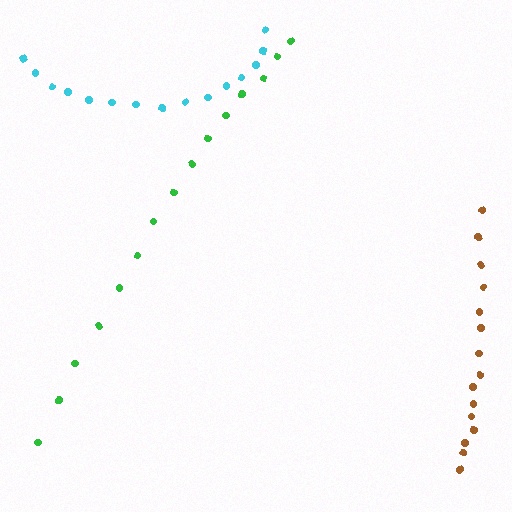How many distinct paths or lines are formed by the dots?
There are 3 distinct paths.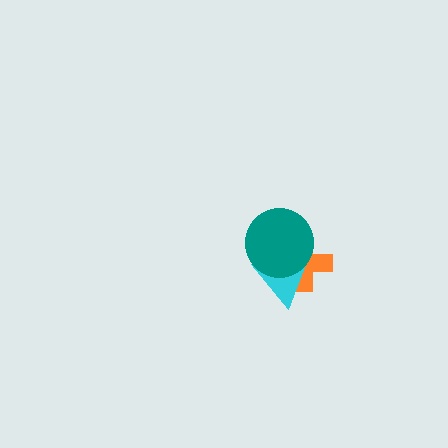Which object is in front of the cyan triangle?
The teal circle is in front of the cyan triangle.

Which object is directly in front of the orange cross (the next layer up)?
The cyan triangle is directly in front of the orange cross.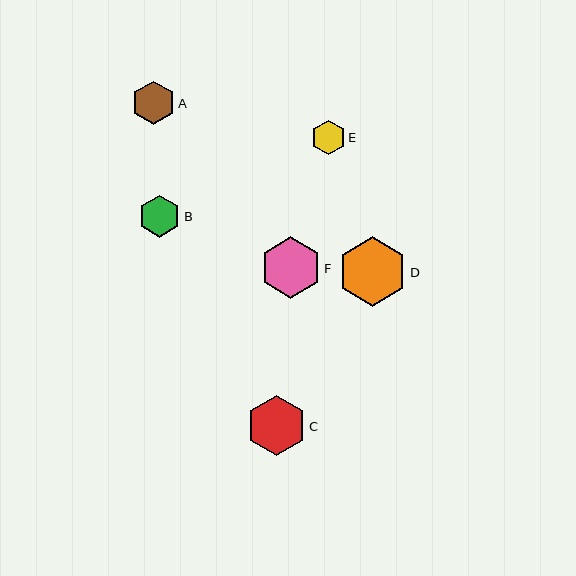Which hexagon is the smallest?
Hexagon E is the smallest with a size of approximately 34 pixels.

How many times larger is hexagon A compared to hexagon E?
Hexagon A is approximately 1.3 times the size of hexagon E.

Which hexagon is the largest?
Hexagon D is the largest with a size of approximately 69 pixels.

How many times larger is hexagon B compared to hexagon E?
Hexagon B is approximately 1.2 times the size of hexagon E.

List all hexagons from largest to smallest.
From largest to smallest: D, F, C, A, B, E.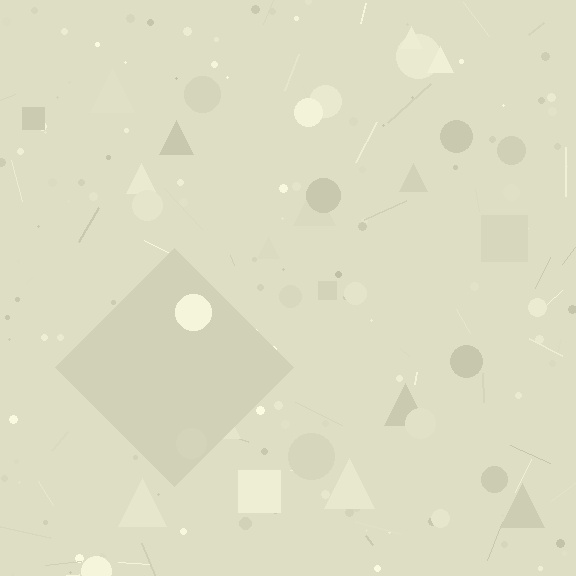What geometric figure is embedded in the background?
A diamond is embedded in the background.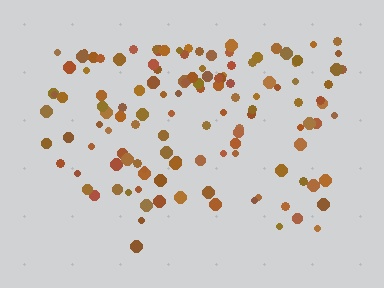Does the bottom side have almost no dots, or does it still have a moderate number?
Still a moderate number, just noticeably fewer than the top.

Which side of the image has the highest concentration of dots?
The top.